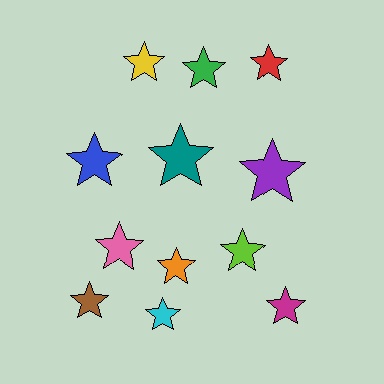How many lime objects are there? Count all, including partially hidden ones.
There is 1 lime object.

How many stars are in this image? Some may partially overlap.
There are 12 stars.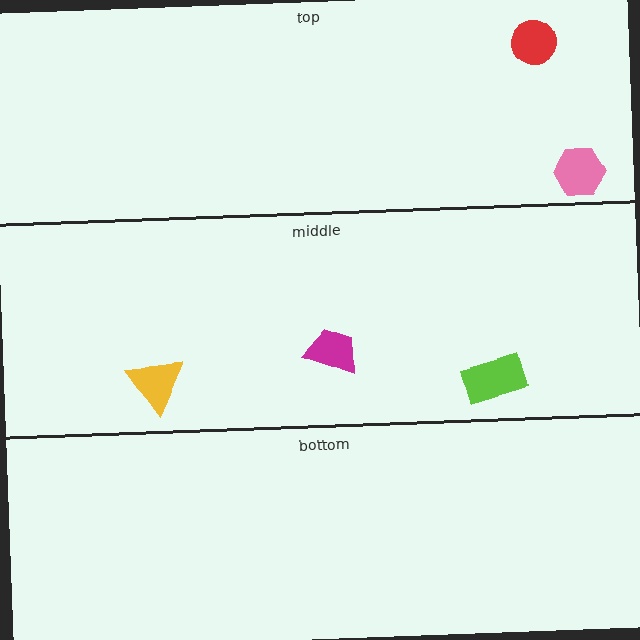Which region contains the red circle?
The top region.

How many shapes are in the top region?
2.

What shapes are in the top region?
The pink hexagon, the red circle.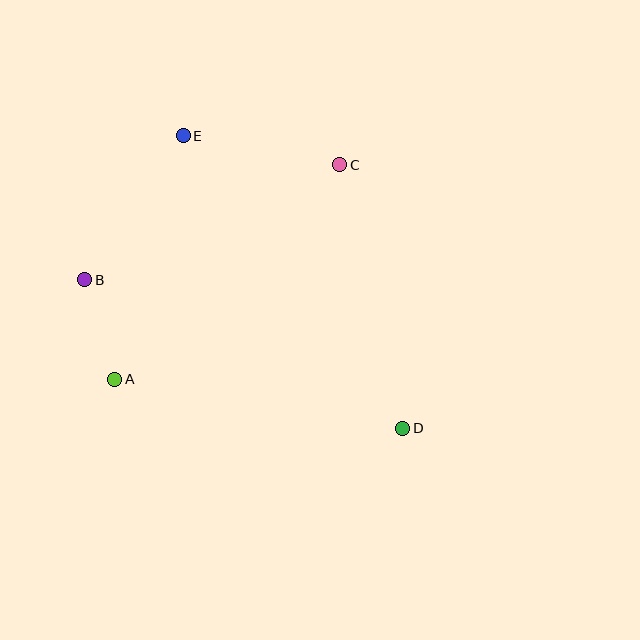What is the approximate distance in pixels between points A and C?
The distance between A and C is approximately 311 pixels.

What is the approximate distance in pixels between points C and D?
The distance between C and D is approximately 271 pixels.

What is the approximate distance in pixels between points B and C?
The distance between B and C is approximately 280 pixels.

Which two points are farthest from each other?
Points D and E are farthest from each other.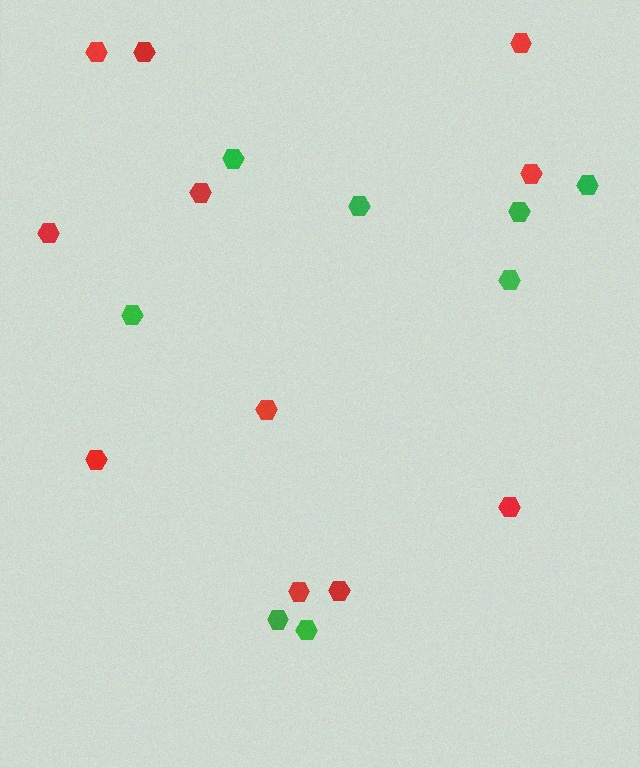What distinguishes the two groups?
There are 2 groups: one group of green hexagons (8) and one group of red hexagons (11).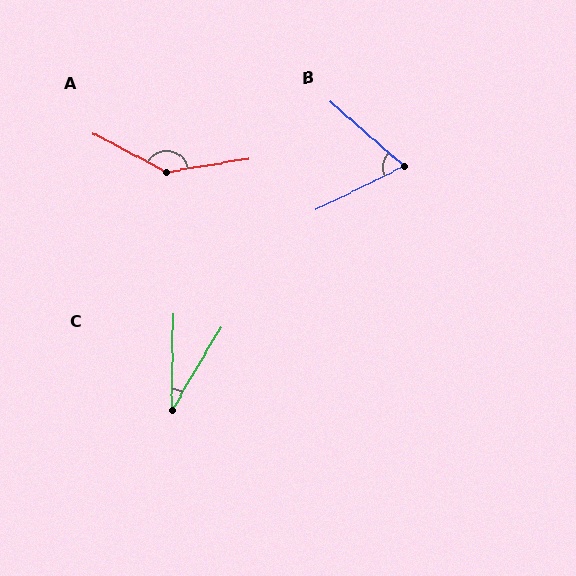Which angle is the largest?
A, at approximately 143 degrees.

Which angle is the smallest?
C, at approximately 30 degrees.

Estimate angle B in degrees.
Approximately 67 degrees.